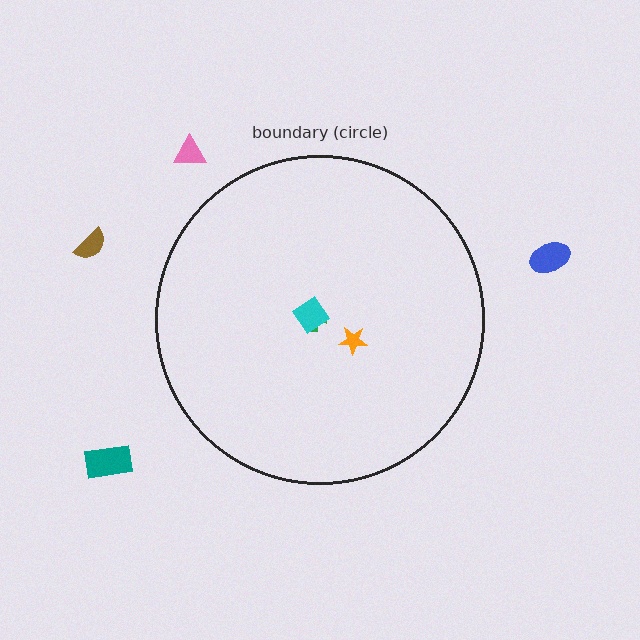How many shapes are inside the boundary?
3 inside, 4 outside.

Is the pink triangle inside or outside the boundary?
Outside.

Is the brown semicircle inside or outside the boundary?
Outside.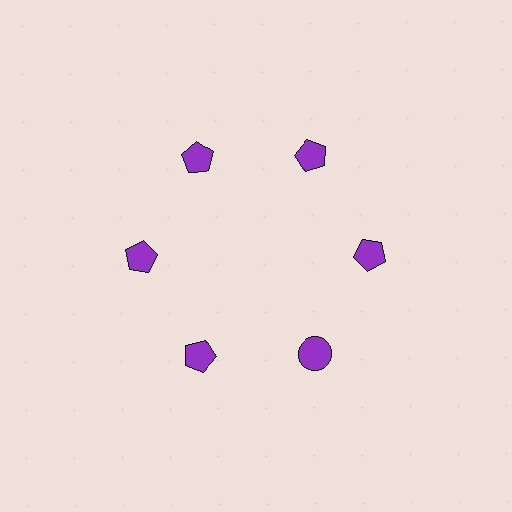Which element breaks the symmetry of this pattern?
The purple circle at roughly the 5 o'clock position breaks the symmetry. All other shapes are purple pentagons.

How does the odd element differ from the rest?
It has a different shape: circle instead of pentagon.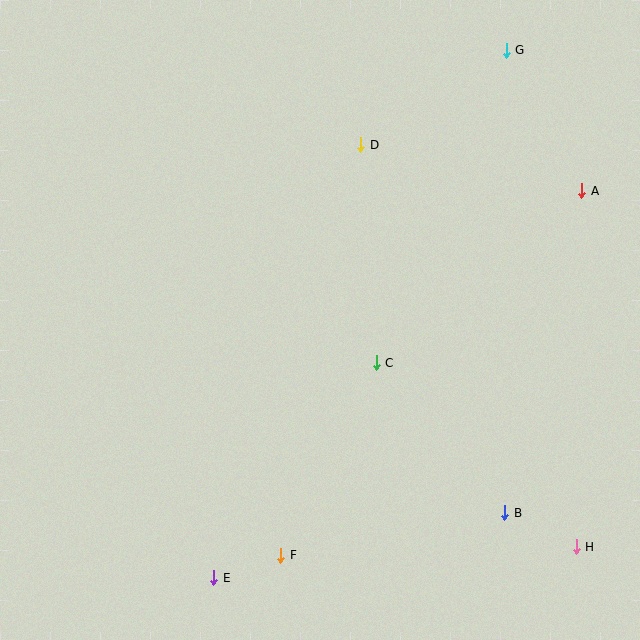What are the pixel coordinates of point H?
Point H is at (576, 547).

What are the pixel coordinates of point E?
Point E is at (214, 578).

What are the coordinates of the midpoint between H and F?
The midpoint between H and F is at (428, 551).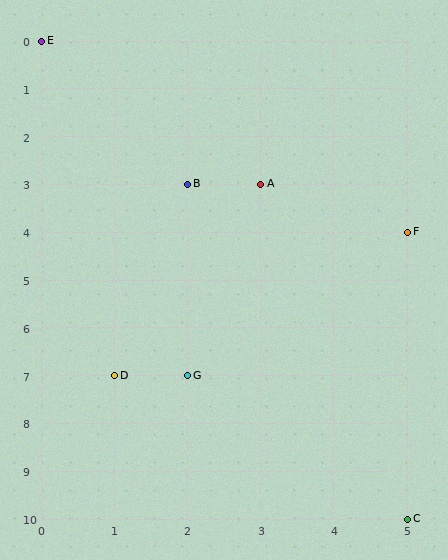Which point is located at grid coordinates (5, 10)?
Point C is at (5, 10).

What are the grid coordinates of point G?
Point G is at grid coordinates (2, 7).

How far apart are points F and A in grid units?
Points F and A are 2 columns and 1 row apart (about 2.2 grid units diagonally).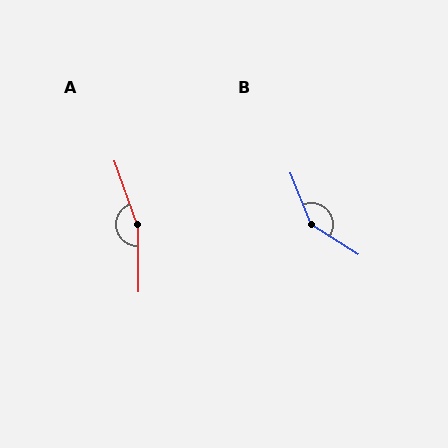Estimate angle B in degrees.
Approximately 144 degrees.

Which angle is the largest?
A, at approximately 161 degrees.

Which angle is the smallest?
B, at approximately 144 degrees.